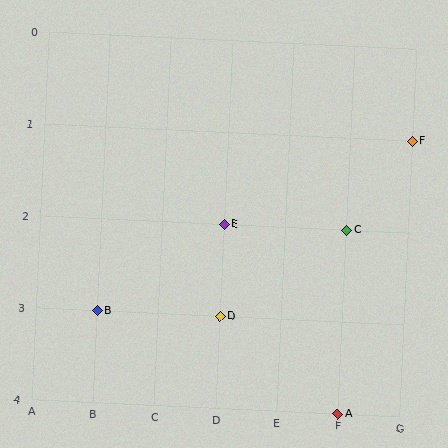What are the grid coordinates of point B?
Point B is at grid coordinates (B, 3).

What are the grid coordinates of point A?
Point A is at grid coordinates (F, 4).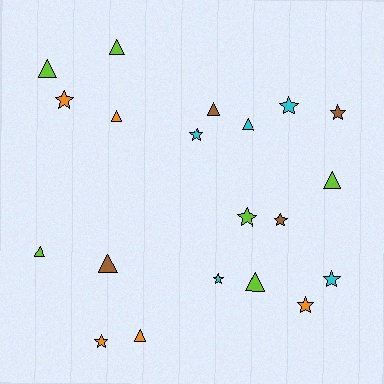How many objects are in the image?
There are 20 objects.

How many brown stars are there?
There are 2 brown stars.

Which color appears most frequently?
Lime, with 6 objects.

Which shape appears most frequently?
Star, with 10 objects.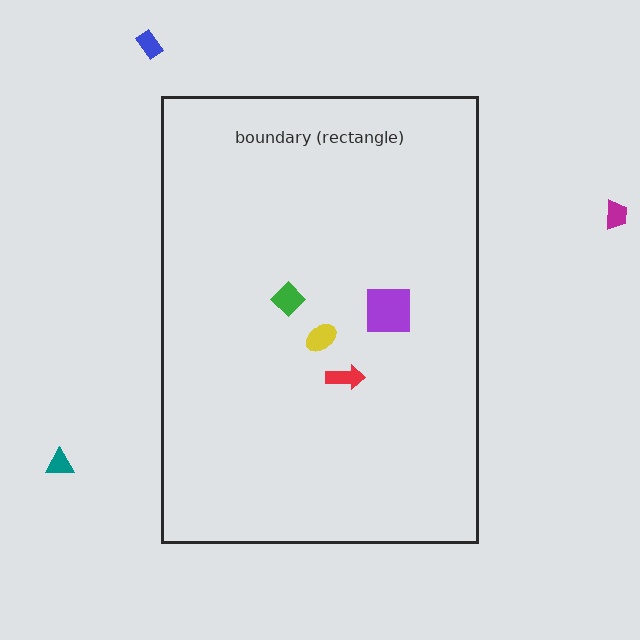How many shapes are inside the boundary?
4 inside, 3 outside.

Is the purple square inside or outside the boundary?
Inside.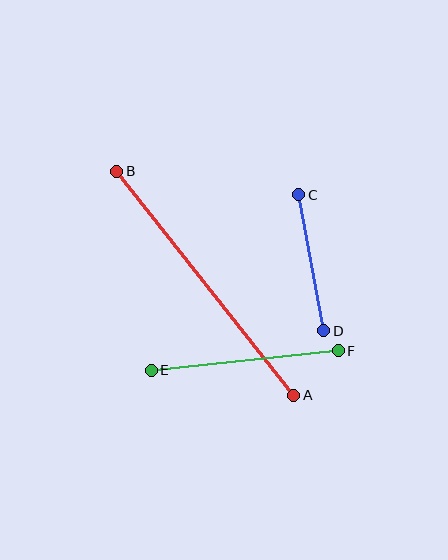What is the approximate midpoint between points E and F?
The midpoint is at approximately (245, 360) pixels.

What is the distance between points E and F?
The distance is approximately 188 pixels.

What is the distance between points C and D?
The distance is approximately 138 pixels.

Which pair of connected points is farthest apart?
Points A and B are farthest apart.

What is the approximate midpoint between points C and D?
The midpoint is at approximately (311, 263) pixels.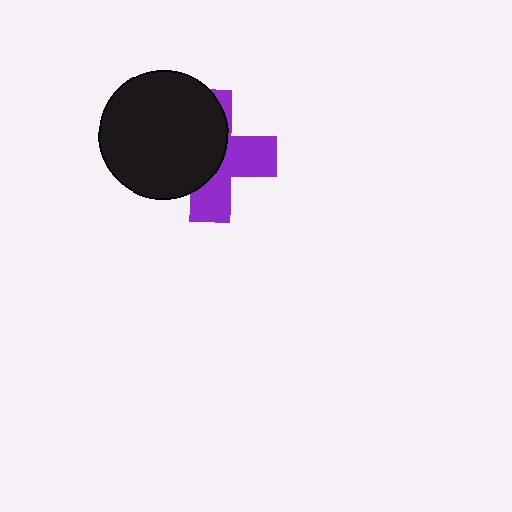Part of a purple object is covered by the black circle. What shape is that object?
It is a cross.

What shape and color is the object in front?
The object in front is a black circle.